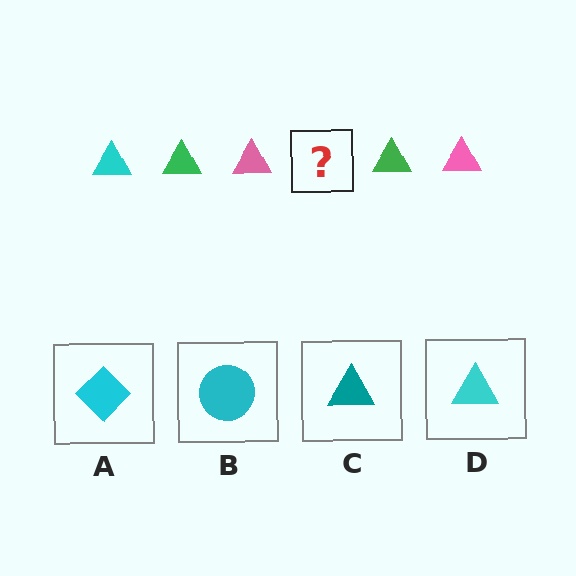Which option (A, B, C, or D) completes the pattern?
D.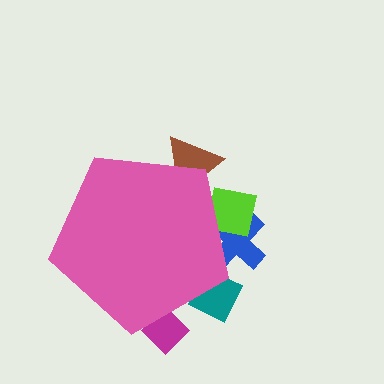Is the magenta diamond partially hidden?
Yes, the magenta diamond is partially hidden behind the pink pentagon.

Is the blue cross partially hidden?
Yes, the blue cross is partially hidden behind the pink pentagon.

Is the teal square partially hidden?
Yes, the teal square is partially hidden behind the pink pentagon.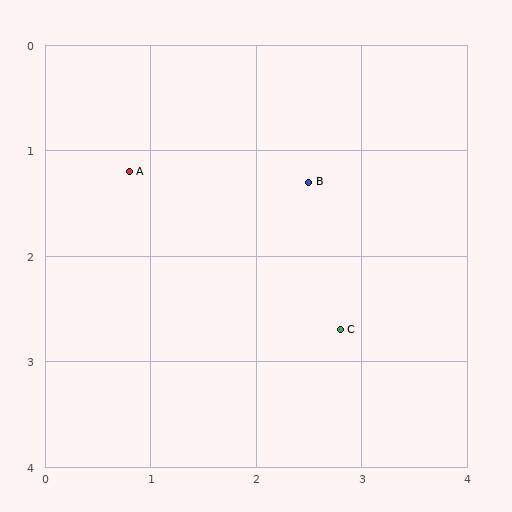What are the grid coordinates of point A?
Point A is at approximately (0.8, 1.2).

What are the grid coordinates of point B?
Point B is at approximately (2.5, 1.3).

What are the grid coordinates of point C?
Point C is at approximately (2.8, 2.7).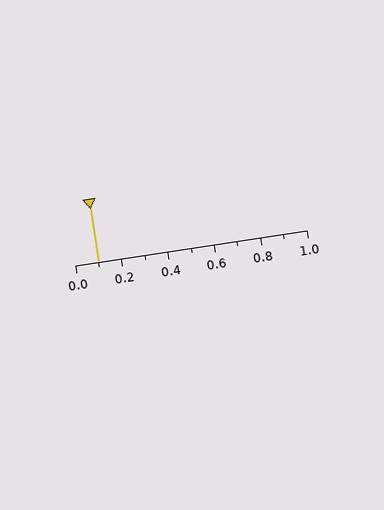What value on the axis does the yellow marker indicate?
The marker indicates approximately 0.1.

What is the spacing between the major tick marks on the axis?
The major ticks are spaced 0.2 apart.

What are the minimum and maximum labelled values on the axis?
The axis runs from 0.0 to 1.0.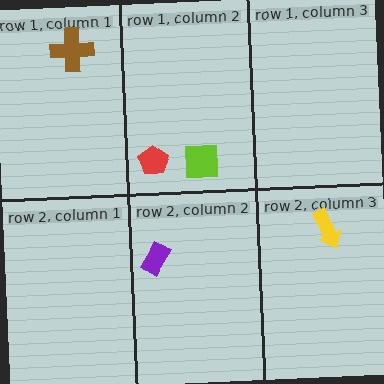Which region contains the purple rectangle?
The row 2, column 2 region.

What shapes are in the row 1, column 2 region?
The lime square, the red pentagon.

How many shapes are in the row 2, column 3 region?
1.